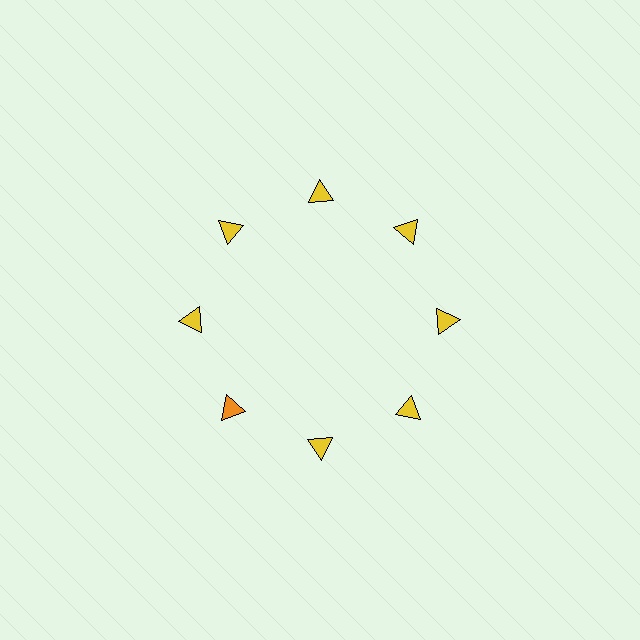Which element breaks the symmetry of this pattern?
The orange triangle at roughly the 8 o'clock position breaks the symmetry. All other shapes are yellow triangles.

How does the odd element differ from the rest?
It has a different color: orange instead of yellow.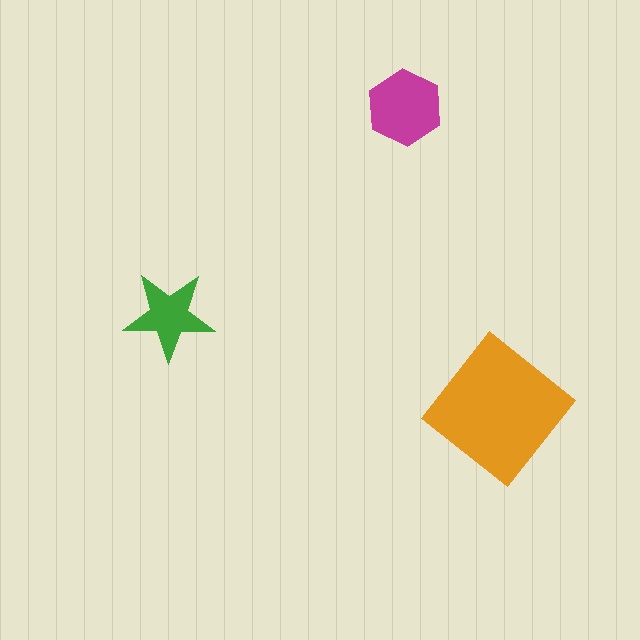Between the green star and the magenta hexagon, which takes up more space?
The magenta hexagon.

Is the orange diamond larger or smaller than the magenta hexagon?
Larger.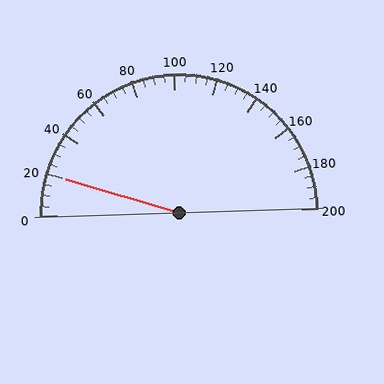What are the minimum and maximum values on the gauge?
The gauge ranges from 0 to 200.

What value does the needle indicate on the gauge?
The needle indicates approximately 20.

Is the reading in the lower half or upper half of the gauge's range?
The reading is in the lower half of the range (0 to 200).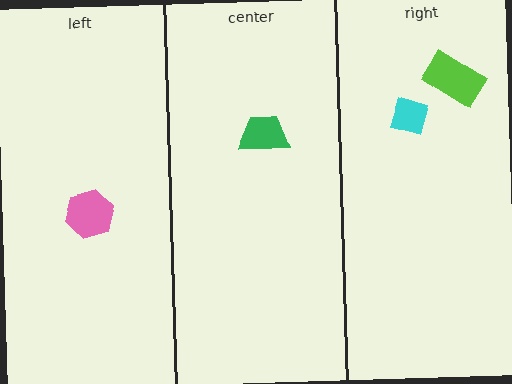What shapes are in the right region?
The cyan diamond, the lime rectangle.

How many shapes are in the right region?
2.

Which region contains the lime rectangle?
The right region.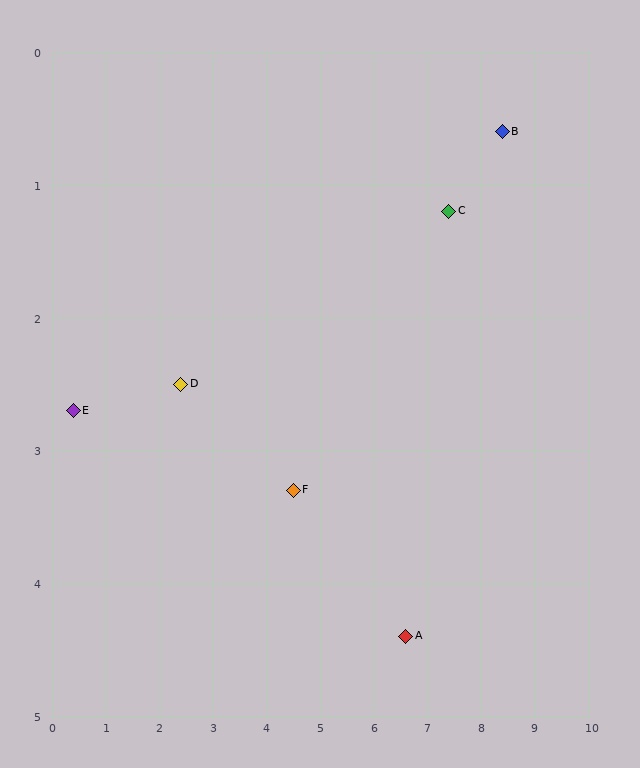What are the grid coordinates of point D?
Point D is at approximately (2.4, 2.5).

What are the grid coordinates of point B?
Point B is at approximately (8.4, 0.6).